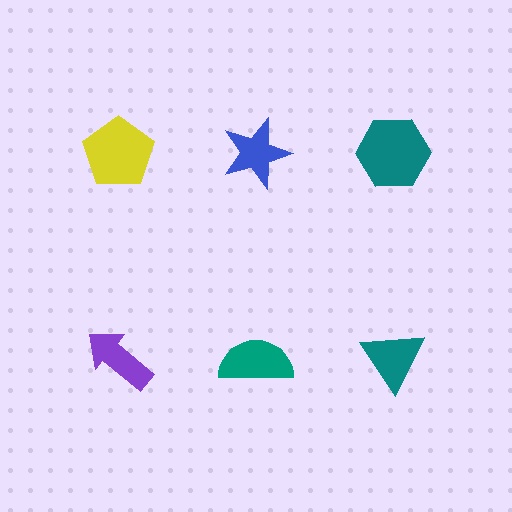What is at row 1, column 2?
A blue star.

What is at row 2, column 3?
A teal triangle.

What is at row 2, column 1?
A purple arrow.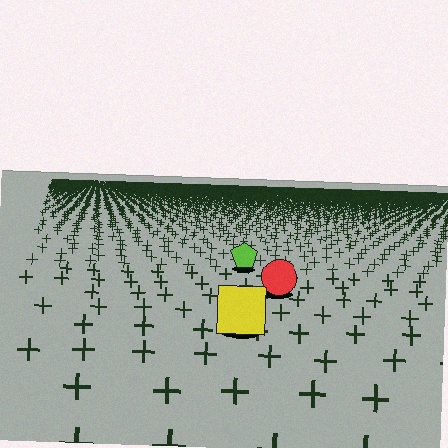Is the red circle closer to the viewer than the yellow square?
No. The yellow square is closer — you can tell from the texture gradient: the ground texture is coarser near it.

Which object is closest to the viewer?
The yellow square is closest. The texture marks near it are larger and more spread out.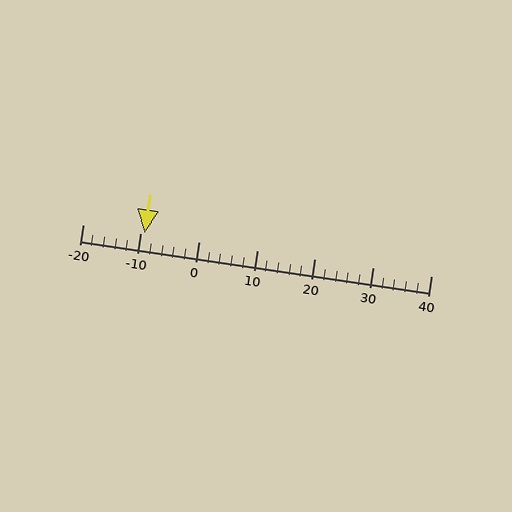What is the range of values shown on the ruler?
The ruler shows values from -20 to 40.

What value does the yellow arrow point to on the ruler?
The yellow arrow points to approximately -9.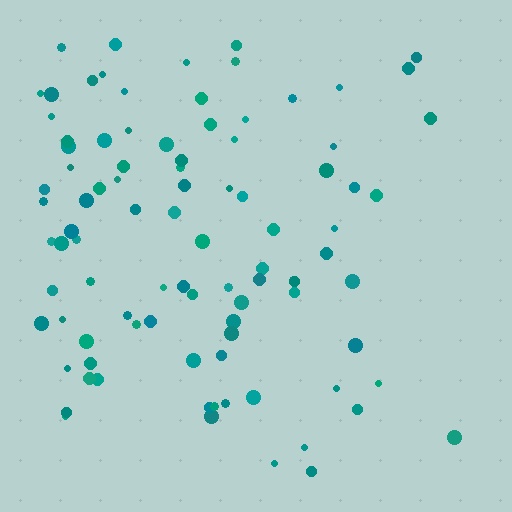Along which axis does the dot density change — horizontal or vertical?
Horizontal.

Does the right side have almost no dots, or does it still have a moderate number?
Still a moderate number, just noticeably fewer than the left.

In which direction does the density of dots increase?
From right to left, with the left side densest.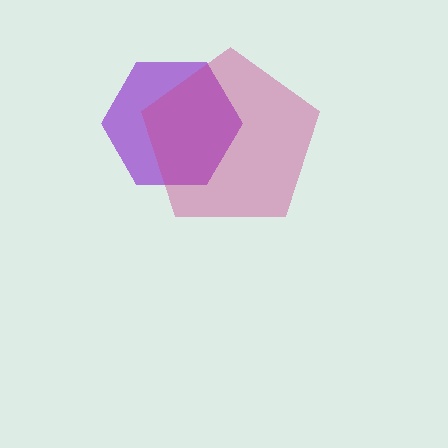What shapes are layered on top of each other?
The layered shapes are: a purple hexagon, a magenta pentagon.